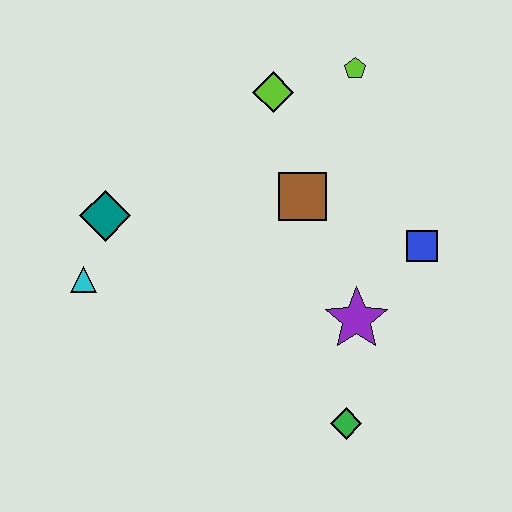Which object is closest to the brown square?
The lime diamond is closest to the brown square.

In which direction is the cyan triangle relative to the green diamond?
The cyan triangle is to the left of the green diamond.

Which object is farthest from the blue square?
The cyan triangle is farthest from the blue square.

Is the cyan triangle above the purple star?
Yes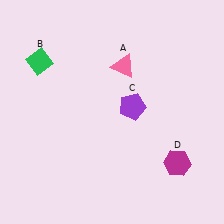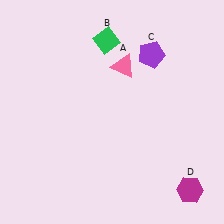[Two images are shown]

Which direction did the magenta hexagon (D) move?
The magenta hexagon (D) moved down.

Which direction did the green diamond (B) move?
The green diamond (B) moved right.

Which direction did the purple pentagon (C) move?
The purple pentagon (C) moved up.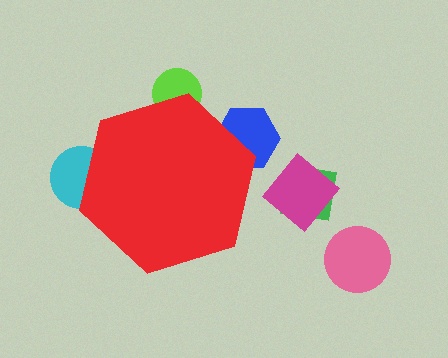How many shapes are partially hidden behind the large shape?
3 shapes are partially hidden.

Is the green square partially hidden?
No, the green square is fully visible.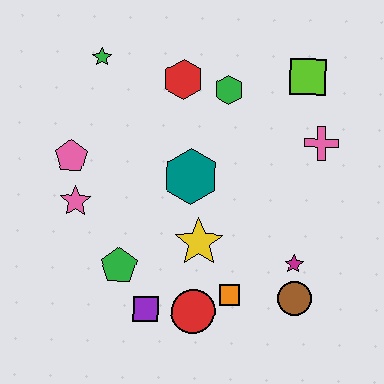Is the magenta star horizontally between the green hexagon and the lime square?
Yes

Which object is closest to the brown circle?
The magenta star is closest to the brown circle.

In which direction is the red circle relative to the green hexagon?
The red circle is below the green hexagon.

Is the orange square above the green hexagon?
No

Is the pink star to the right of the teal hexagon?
No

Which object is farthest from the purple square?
The lime square is farthest from the purple square.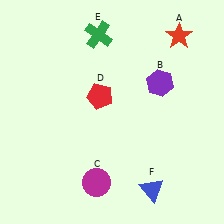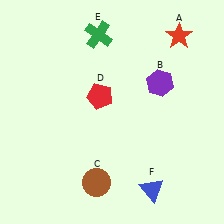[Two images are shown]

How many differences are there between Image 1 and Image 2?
There is 1 difference between the two images.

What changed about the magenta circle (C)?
In Image 1, C is magenta. In Image 2, it changed to brown.